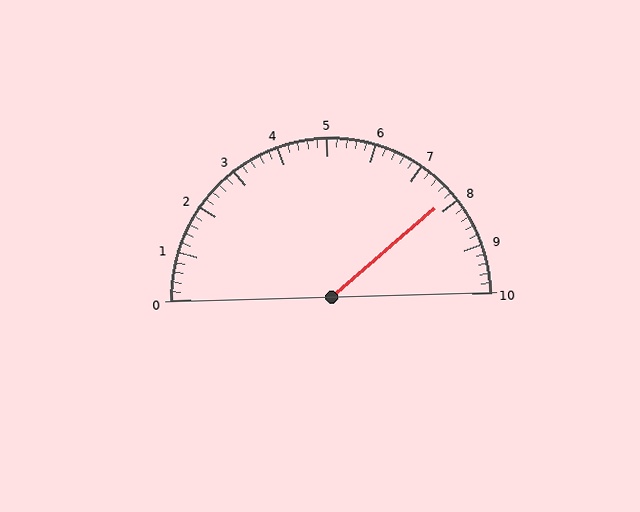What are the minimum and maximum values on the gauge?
The gauge ranges from 0 to 10.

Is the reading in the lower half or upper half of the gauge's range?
The reading is in the upper half of the range (0 to 10).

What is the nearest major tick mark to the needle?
The nearest major tick mark is 8.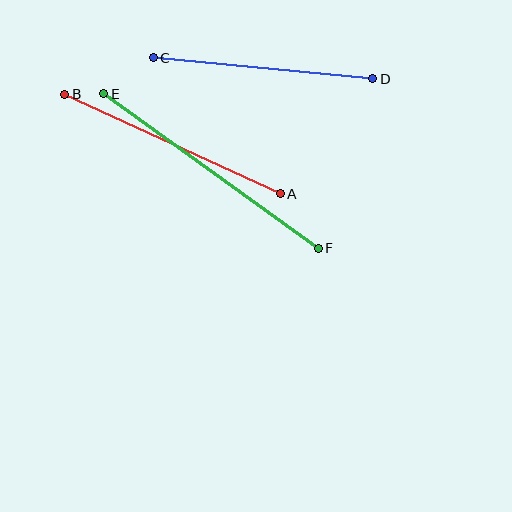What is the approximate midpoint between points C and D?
The midpoint is at approximately (263, 68) pixels.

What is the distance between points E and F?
The distance is approximately 264 pixels.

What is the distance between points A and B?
The distance is approximately 237 pixels.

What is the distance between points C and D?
The distance is approximately 220 pixels.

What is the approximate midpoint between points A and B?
The midpoint is at approximately (172, 144) pixels.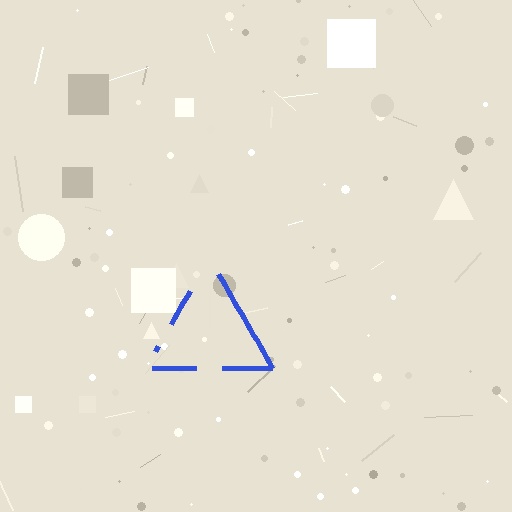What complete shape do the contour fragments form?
The contour fragments form a triangle.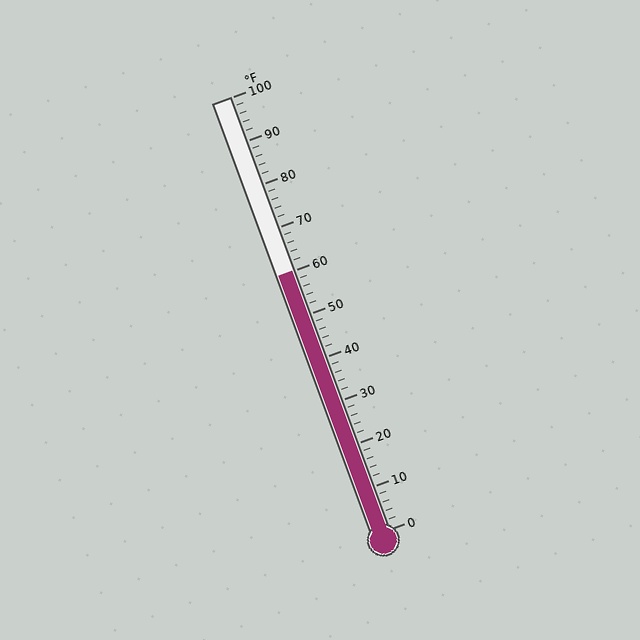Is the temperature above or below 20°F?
The temperature is above 20°F.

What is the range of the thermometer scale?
The thermometer scale ranges from 0°F to 100°F.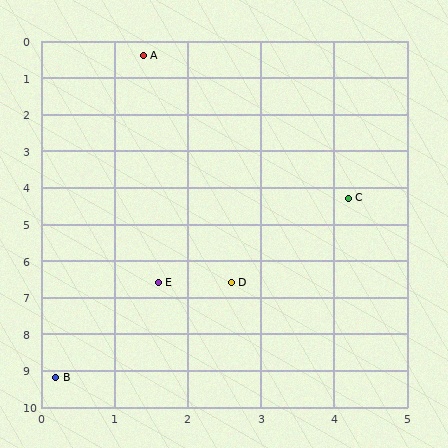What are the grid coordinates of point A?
Point A is at approximately (1.4, 0.4).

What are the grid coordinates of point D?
Point D is at approximately (2.6, 6.6).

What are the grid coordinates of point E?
Point E is at approximately (1.6, 6.6).